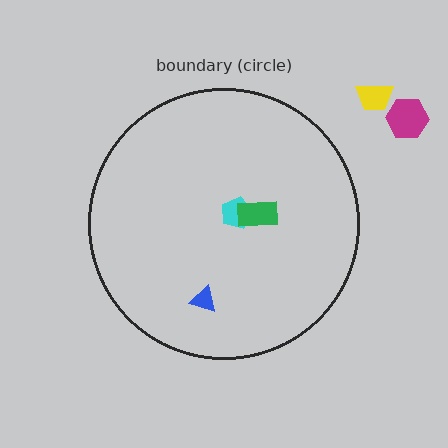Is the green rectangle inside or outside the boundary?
Inside.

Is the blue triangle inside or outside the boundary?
Inside.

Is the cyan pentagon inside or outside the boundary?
Inside.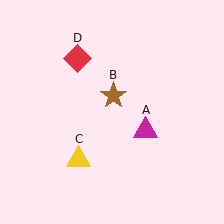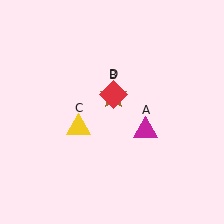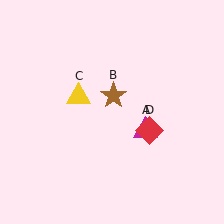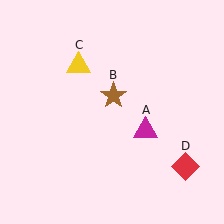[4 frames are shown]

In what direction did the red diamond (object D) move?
The red diamond (object D) moved down and to the right.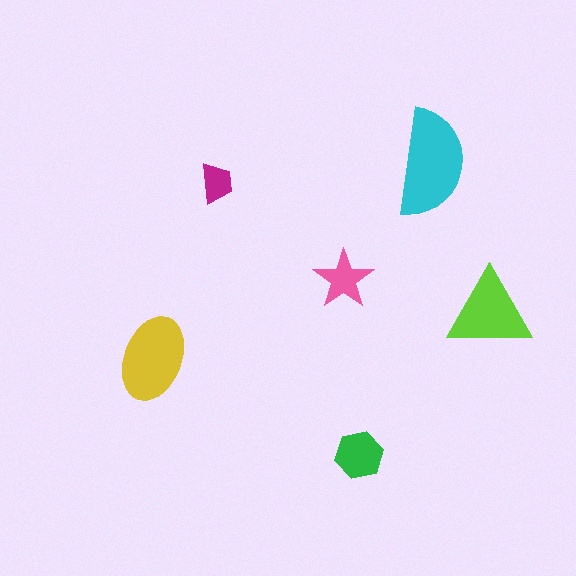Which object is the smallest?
The magenta trapezoid.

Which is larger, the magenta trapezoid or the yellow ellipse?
The yellow ellipse.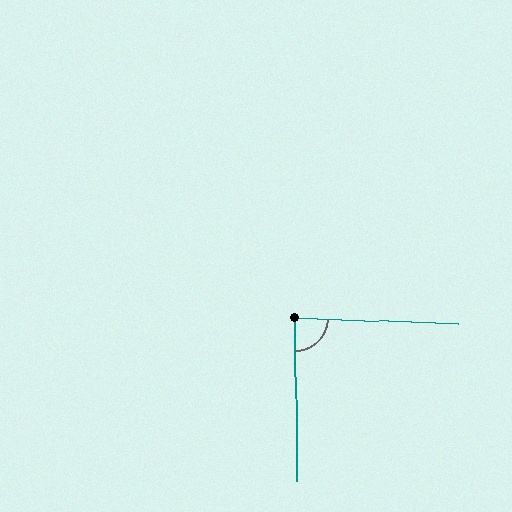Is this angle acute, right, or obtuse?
It is approximately a right angle.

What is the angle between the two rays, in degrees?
Approximately 87 degrees.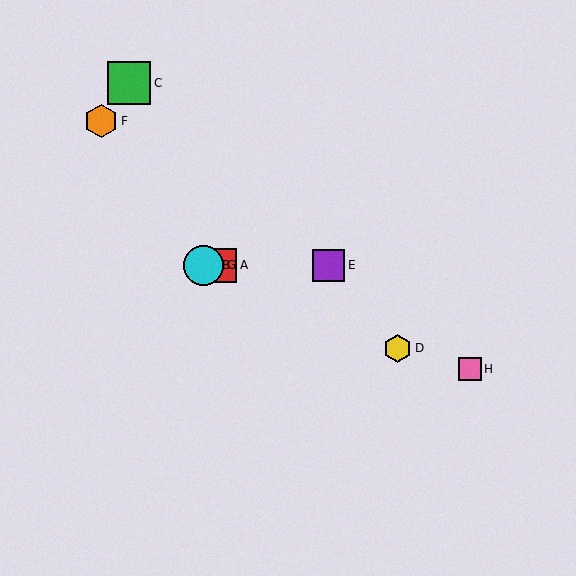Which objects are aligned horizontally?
Objects A, B, E, G are aligned horizontally.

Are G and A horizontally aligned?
Yes, both are at y≈266.